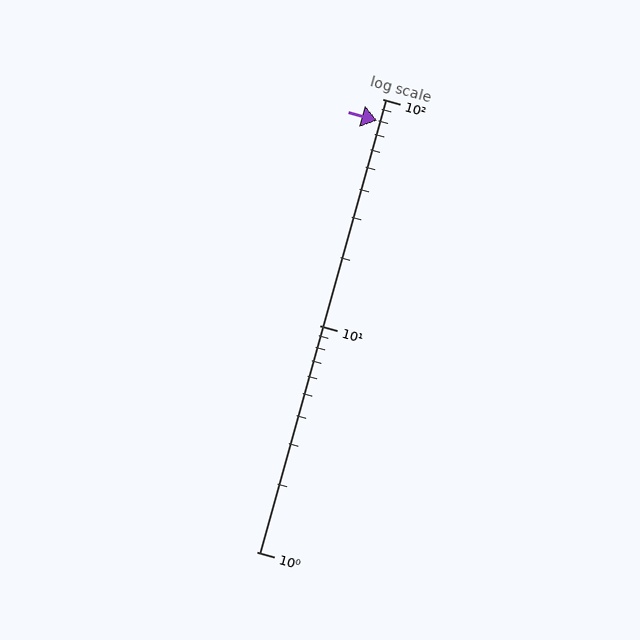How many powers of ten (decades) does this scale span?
The scale spans 2 decades, from 1 to 100.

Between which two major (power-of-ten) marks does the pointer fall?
The pointer is between 10 and 100.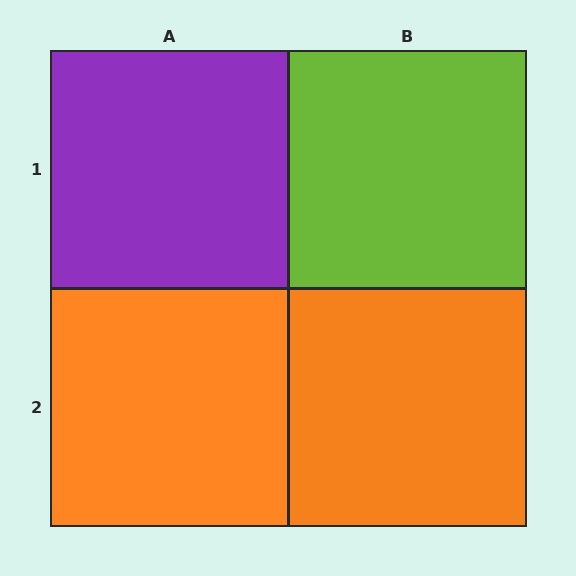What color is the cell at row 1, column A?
Purple.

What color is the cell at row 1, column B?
Lime.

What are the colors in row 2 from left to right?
Orange, orange.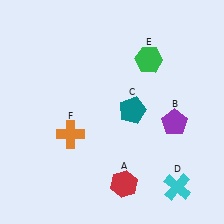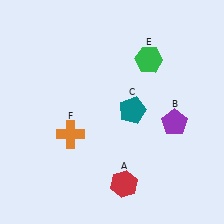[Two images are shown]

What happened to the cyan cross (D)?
The cyan cross (D) was removed in Image 2. It was in the bottom-right area of Image 1.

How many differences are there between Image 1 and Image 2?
There is 1 difference between the two images.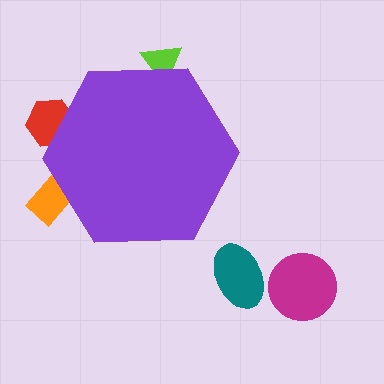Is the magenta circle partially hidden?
No, the magenta circle is fully visible.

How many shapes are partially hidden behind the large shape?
3 shapes are partially hidden.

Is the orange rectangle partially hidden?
Yes, the orange rectangle is partially hidden behind the purple hexagon.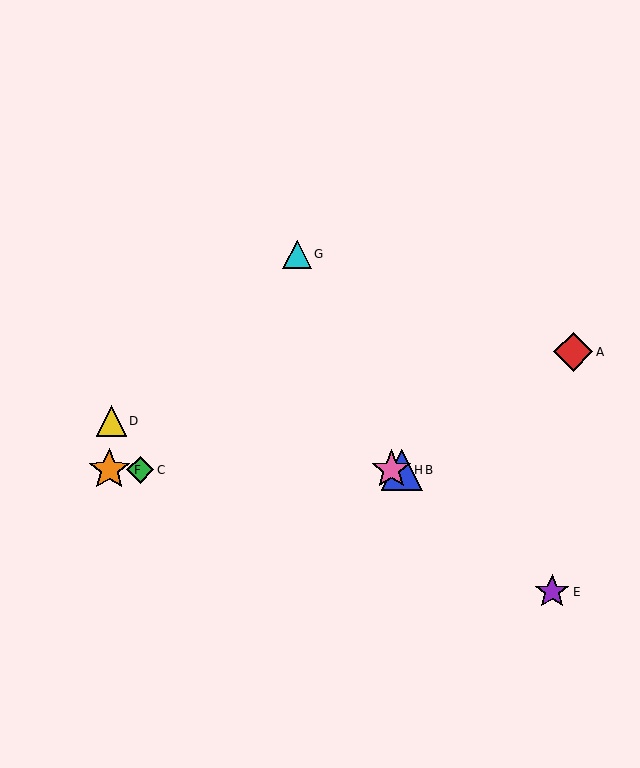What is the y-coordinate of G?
Object G is at y≈254.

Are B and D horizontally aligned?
No, B is at y≈470 and D is at y≈421.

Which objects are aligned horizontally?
Objects B, C, F, H are aligned horizontally.